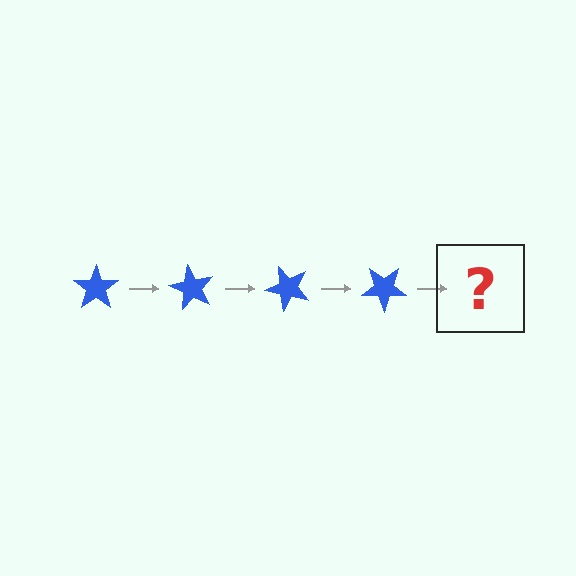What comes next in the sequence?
The next element should be a blue star rotated 240 degrees.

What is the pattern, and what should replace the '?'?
The pattern is that the star rotates 60 degrees each step. The '?' should be a blue star rotated 240 degrees.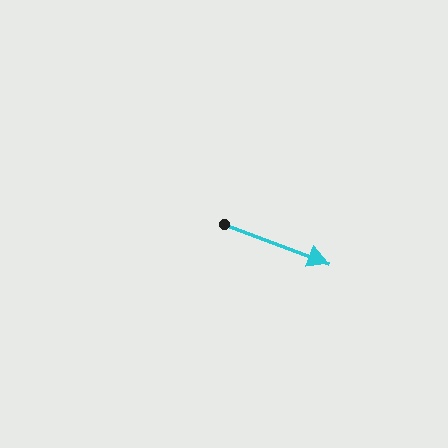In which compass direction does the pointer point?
East.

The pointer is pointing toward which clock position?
Roughly 4 o'clock.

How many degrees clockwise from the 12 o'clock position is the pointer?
Approximately 110 degrees.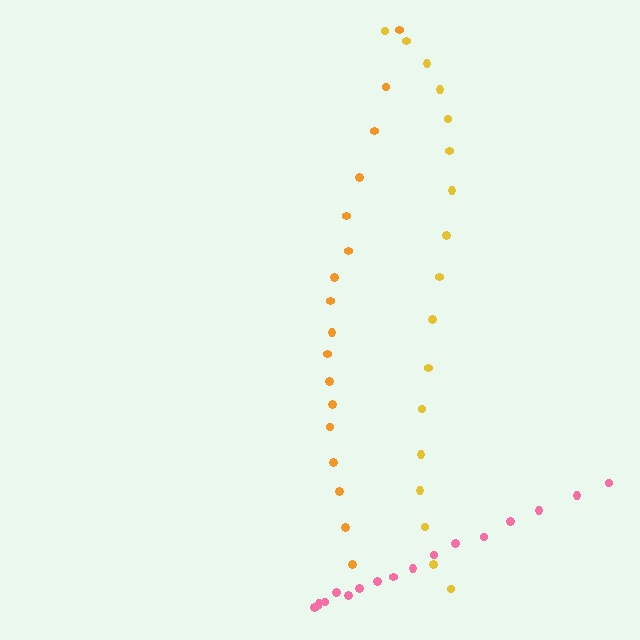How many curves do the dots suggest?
There are 3 distinct paths.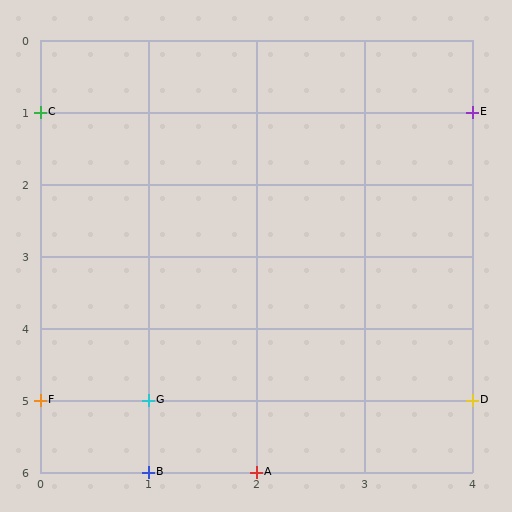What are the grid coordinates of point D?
Point D is at grid coordinates (4, 5).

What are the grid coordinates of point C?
Point C is at grid coordinates (0, 1).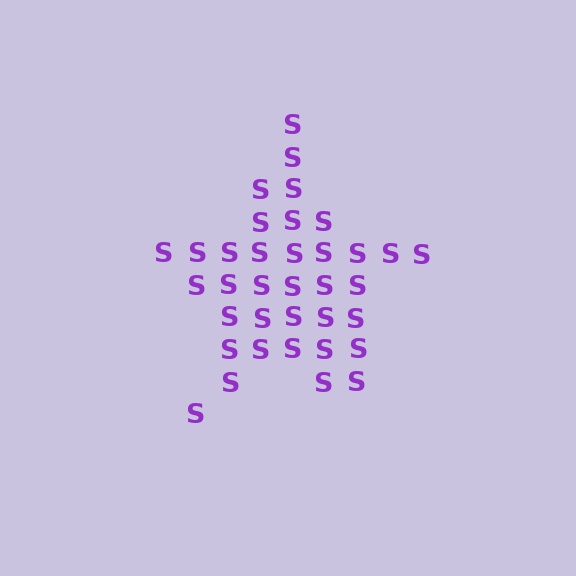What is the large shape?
The large shape is a star.